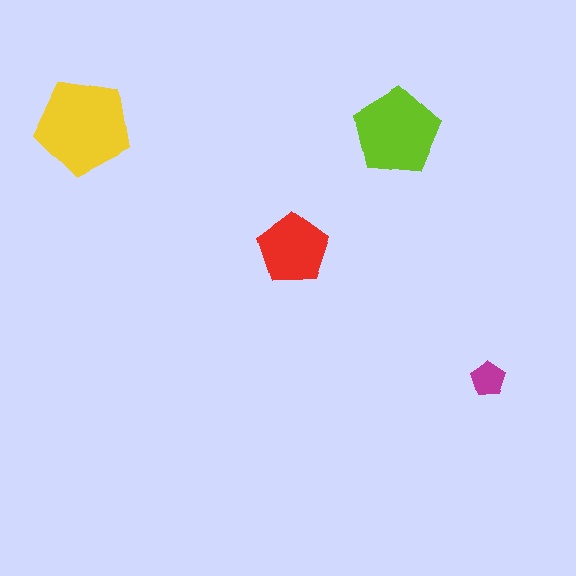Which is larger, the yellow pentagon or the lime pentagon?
The yellow one.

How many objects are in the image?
There are 4 objects in the image.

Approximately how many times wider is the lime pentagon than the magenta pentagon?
About 2.5 times wider.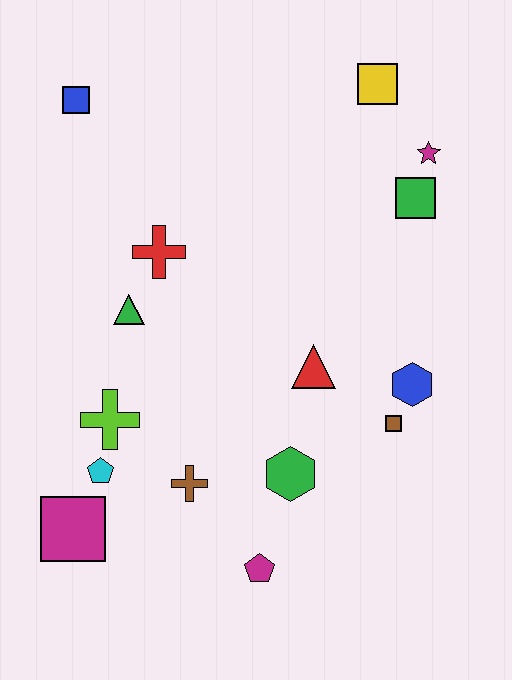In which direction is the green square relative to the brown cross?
The green square is above the brown cross.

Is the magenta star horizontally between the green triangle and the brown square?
No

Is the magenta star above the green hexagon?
Yes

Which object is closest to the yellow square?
The magenta star is closest to the yellow square.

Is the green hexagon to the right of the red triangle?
No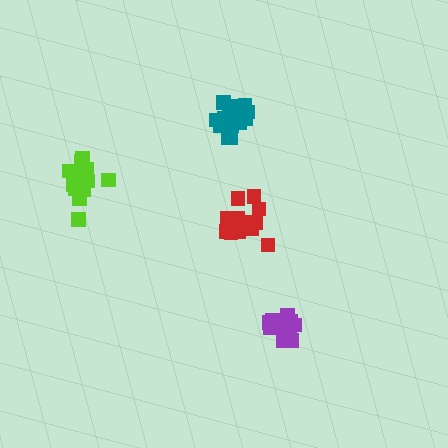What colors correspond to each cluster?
The clusters are colored: teal, lime, red, purple.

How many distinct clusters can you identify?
There are 4 distinct clusters.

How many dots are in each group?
Group 1: 17 dots, Group 2: 14 dots, Group 3: 15 dots, Group 4: 15 dots (61 total).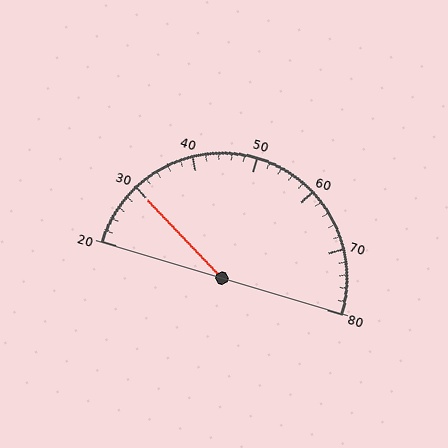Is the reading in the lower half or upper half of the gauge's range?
The reading is in the lower half of the range (20 to 80).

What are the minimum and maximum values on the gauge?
The gauge ranges from 20 to 80.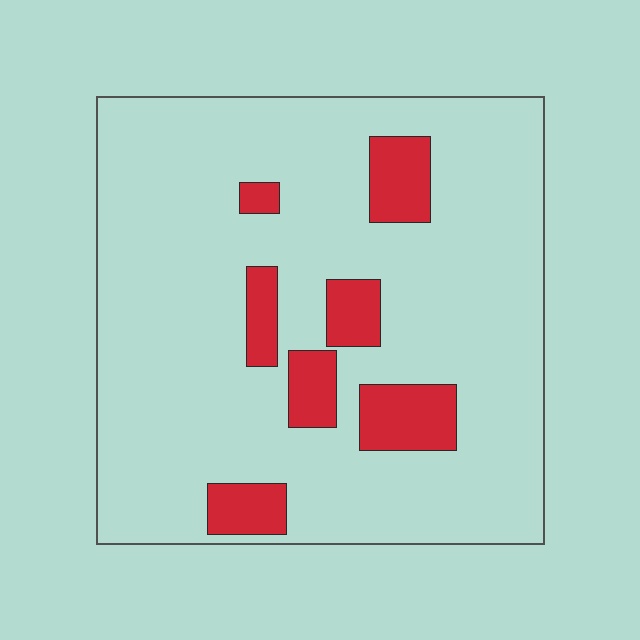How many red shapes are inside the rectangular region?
7.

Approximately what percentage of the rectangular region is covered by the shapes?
Approximately 15%.